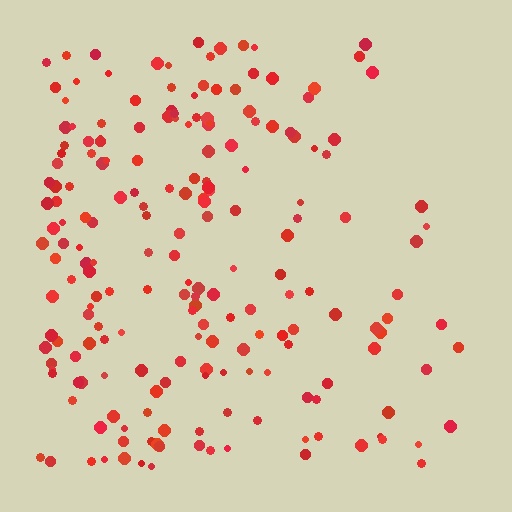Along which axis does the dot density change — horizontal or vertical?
Horizontal.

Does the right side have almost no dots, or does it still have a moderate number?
Still a moderate number, just noticeably fewer than the left.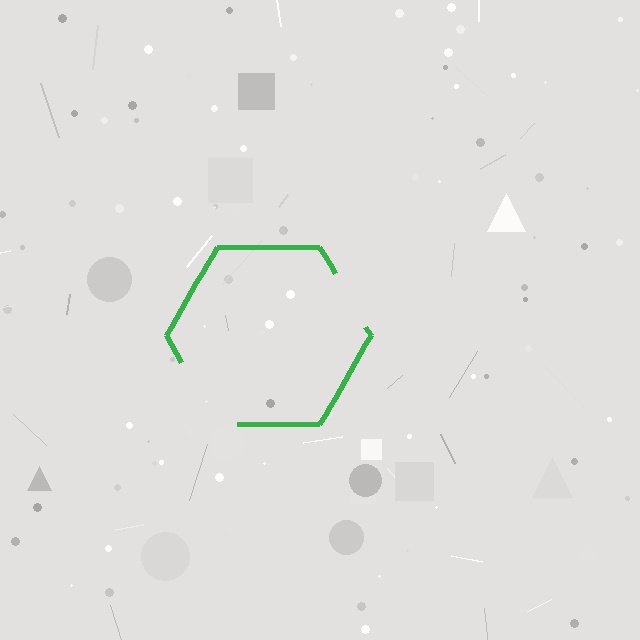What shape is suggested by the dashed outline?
The dashed outline suggests a hexagon.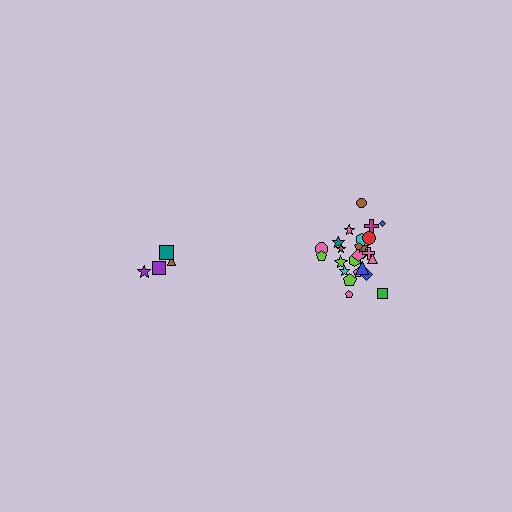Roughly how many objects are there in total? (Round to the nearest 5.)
Roughly 30 objects in total.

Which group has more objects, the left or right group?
The right group.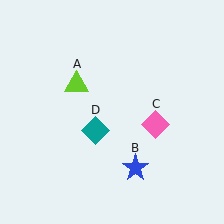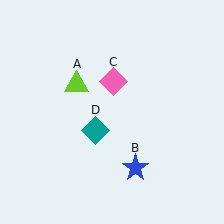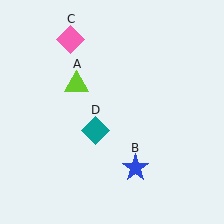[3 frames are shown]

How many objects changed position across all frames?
1 object changed position: pink diamond (object C).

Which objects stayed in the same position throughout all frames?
Lime triangle (object A) and blue star (object B) and teal diamond (object D) remained stationary.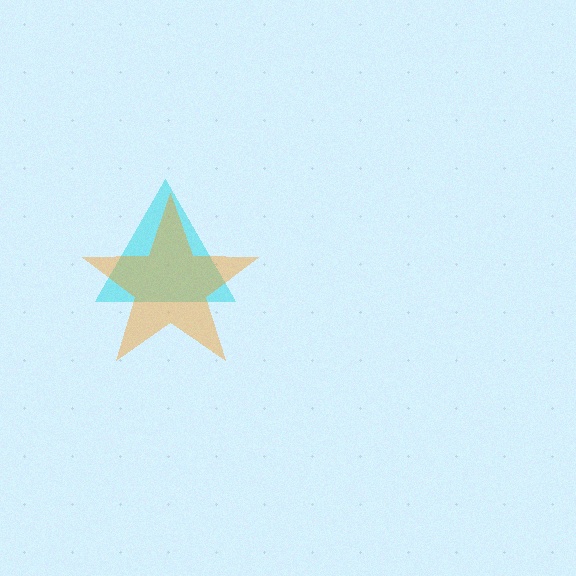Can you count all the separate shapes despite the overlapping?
Yes, there are 2 separate shapes.